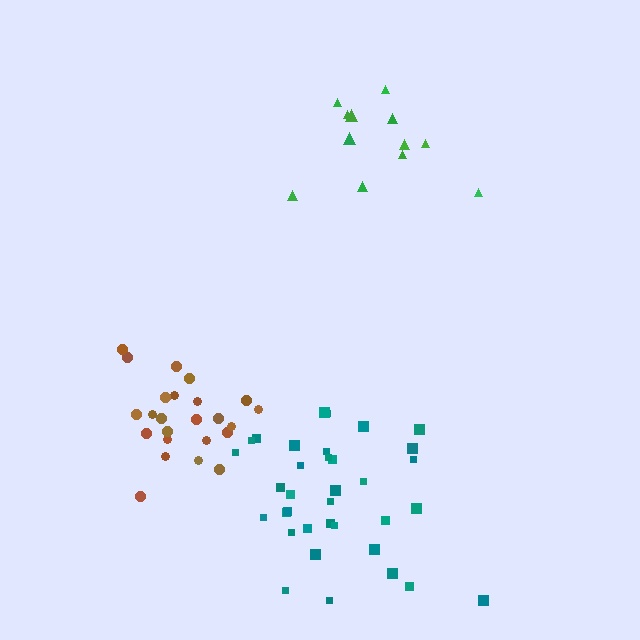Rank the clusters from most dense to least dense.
brown, teal, green.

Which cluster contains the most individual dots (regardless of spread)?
Teal (35).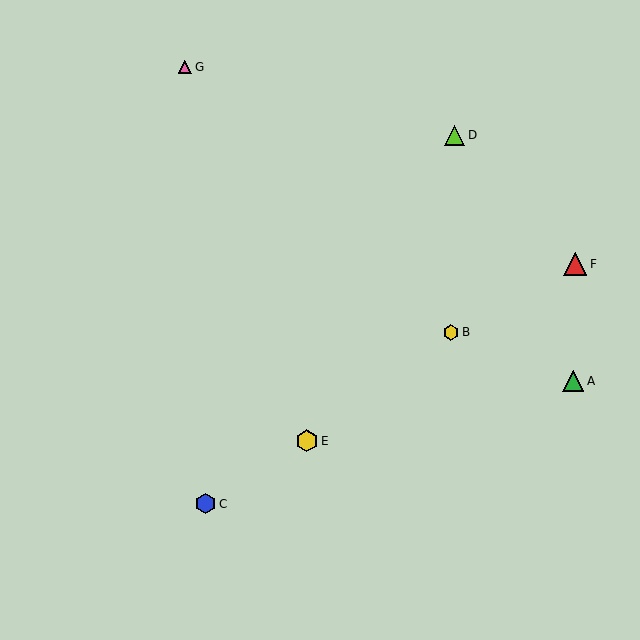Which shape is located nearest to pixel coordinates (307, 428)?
The yellow hexagon (labeled E) at (307, 441) is nearest to that location.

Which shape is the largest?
The red triangle (labeled F) is the largest.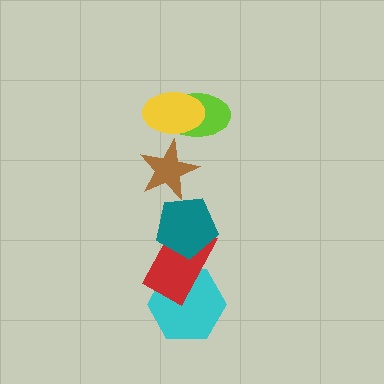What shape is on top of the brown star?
The lime ellipse is on top of the brown star.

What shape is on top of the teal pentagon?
The brown star is on top of the teal pentagon.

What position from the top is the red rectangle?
The red rectangle is 5th from the top.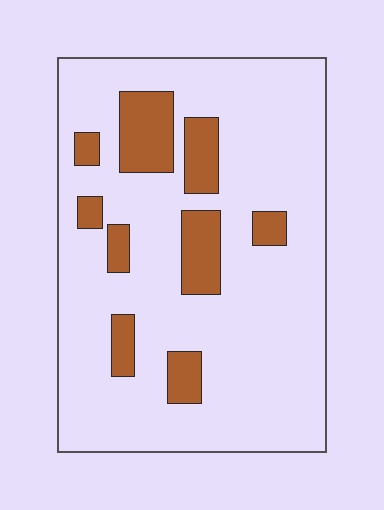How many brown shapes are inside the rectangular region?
9.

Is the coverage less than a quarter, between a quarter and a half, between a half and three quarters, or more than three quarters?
Less than a quarter.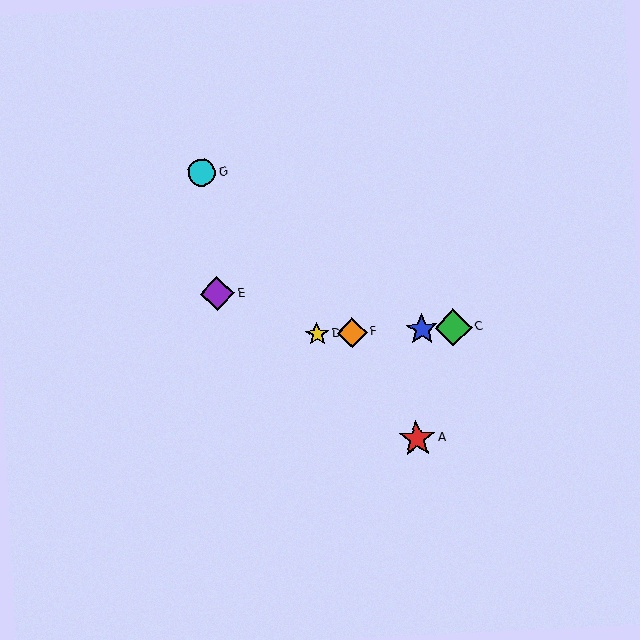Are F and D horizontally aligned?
Yes, both are at y≈333.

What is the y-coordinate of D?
Object D is at y≈334.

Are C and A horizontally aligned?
No, C is at y≈328 and A is at y≈439.